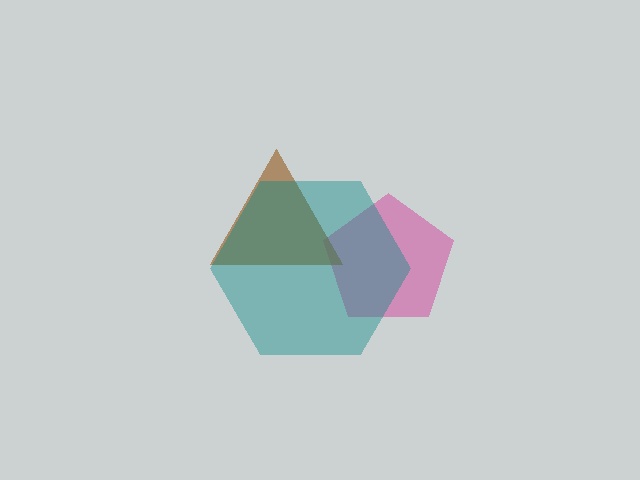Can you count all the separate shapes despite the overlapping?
Yes, there are 3 separate shapes.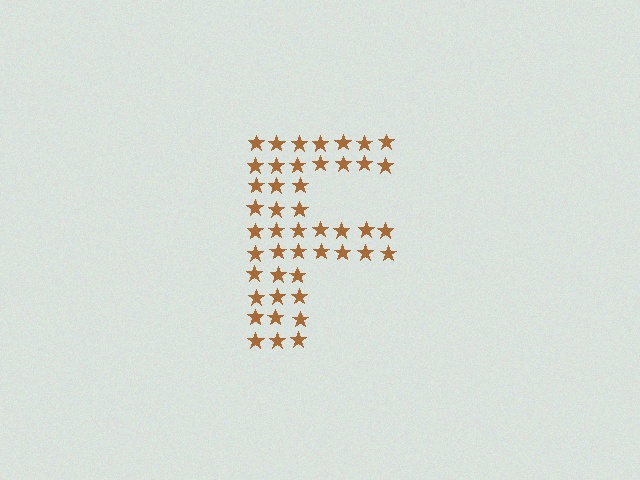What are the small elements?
The small elements are stars.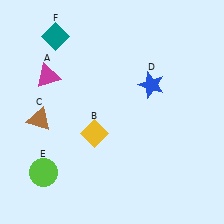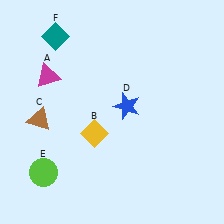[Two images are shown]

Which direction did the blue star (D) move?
The blue star (D) moved left.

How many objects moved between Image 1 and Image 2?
1 object moved between the two images.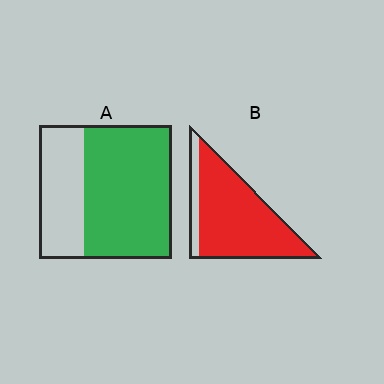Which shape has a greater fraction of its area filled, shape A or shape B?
Shape B.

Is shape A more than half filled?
Yes.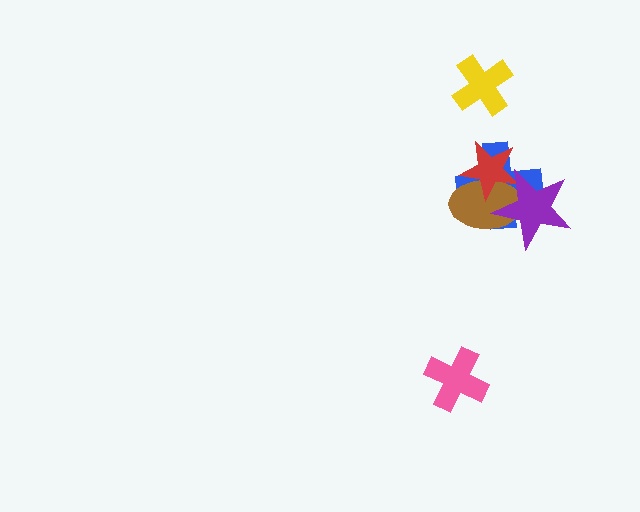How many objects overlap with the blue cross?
3 objects overlap with the blue cross.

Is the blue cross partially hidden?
Yes, it is partially covered by another shape.